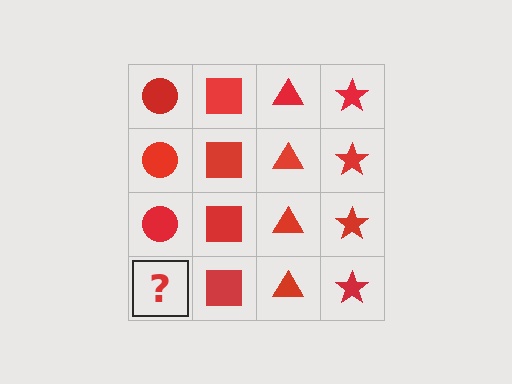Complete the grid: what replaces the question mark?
The question mark should be replaced with a red circle.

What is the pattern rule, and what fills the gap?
The rule is that each column has a consistent shape. The gap should be filled with a red circle.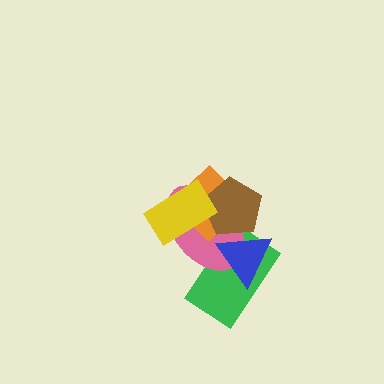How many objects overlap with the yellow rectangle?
3 objects overlap with the yellow rectangle.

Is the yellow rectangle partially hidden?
No, no other shape covers it.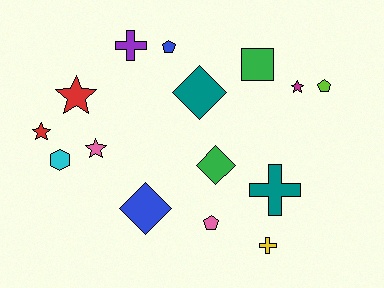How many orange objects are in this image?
There are no orange objects.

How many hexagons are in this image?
There is 1 hexagon.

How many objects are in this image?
There are 15 objects.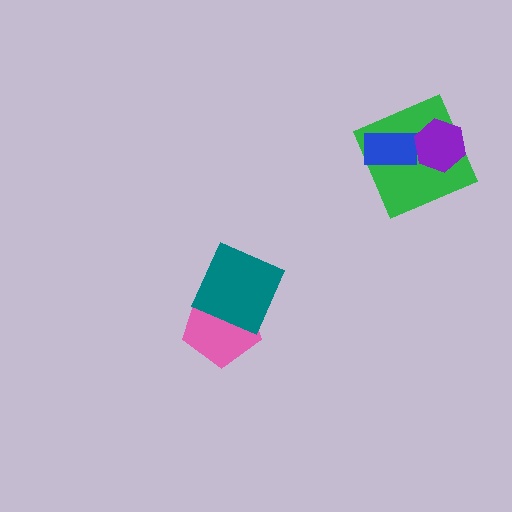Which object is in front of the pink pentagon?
The teal square is in front of the pink pentagon.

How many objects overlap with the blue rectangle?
1 object overlaps with the blue rectangle.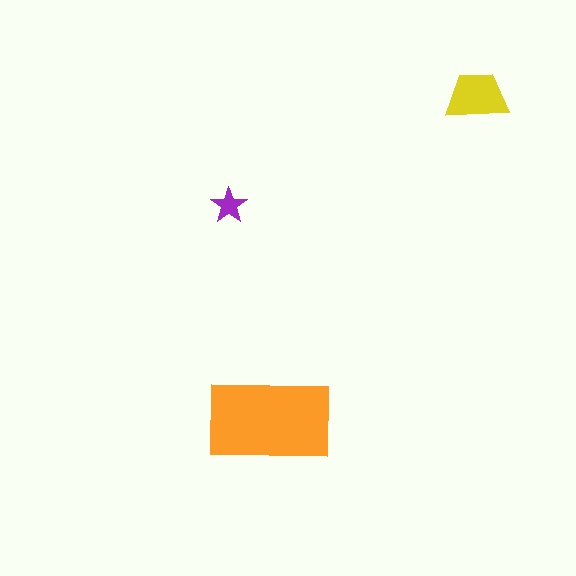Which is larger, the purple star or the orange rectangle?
The orange rectangle.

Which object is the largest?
The orange rectangle.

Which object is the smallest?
The purple star.